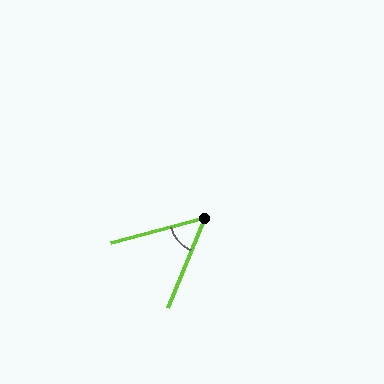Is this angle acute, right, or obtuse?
It is acute.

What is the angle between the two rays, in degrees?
Approximately 53 degrees.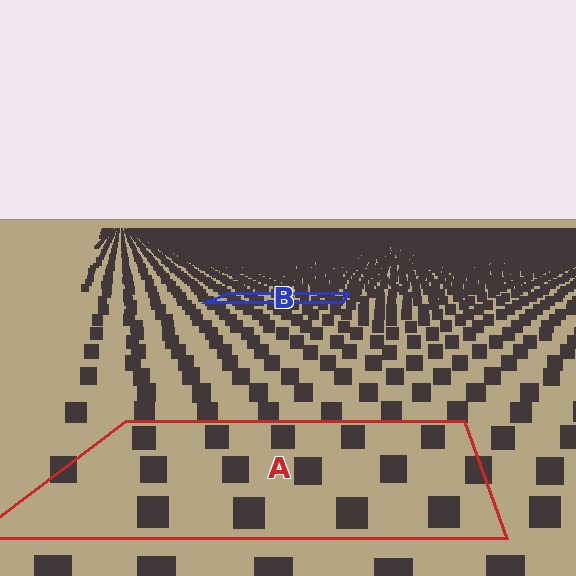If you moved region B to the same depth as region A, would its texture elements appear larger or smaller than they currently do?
They would appear larger. At a closer depth, the same texture elements are projected at a bigger on-screen size.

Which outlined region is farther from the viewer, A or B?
Region B is farther from the viewer — the texture elements inside it appear smaller and more densely packed.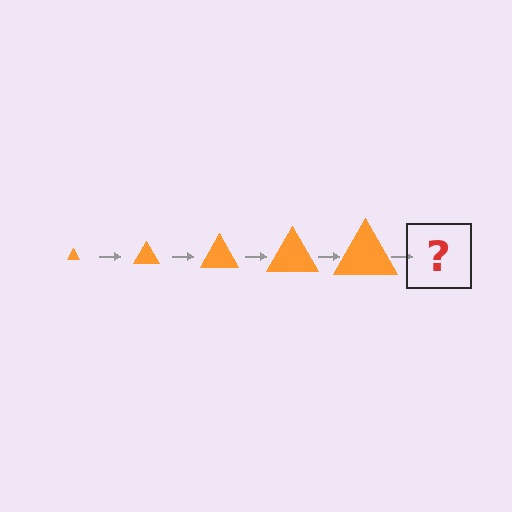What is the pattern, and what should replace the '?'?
The pattern is that the triangle gets progressively larger each step. The '?' should be an orange triangle, larger than the previous one.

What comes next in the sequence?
The next element should be an orange triangle, larger than the previous one.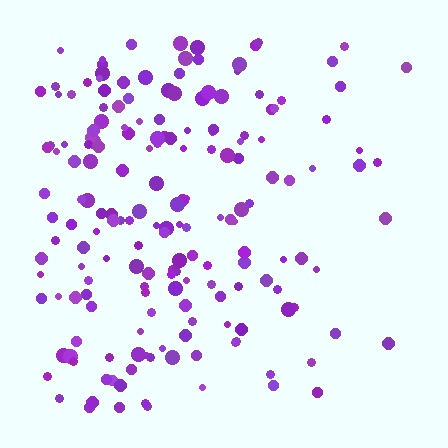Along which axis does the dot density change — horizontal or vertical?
Horizontal.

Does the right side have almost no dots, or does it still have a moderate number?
Still a moderate number, just noticeably fewer than the left.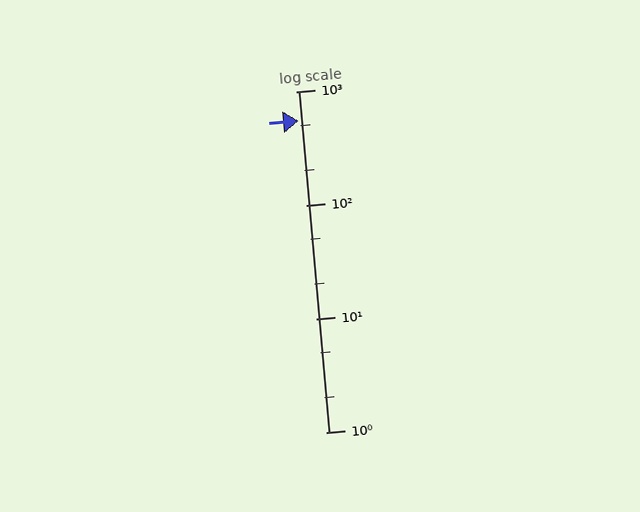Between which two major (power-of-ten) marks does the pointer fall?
The pointer is between 100 and 1000.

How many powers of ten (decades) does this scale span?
The scale spans 3 decades, from 1 to 1000.